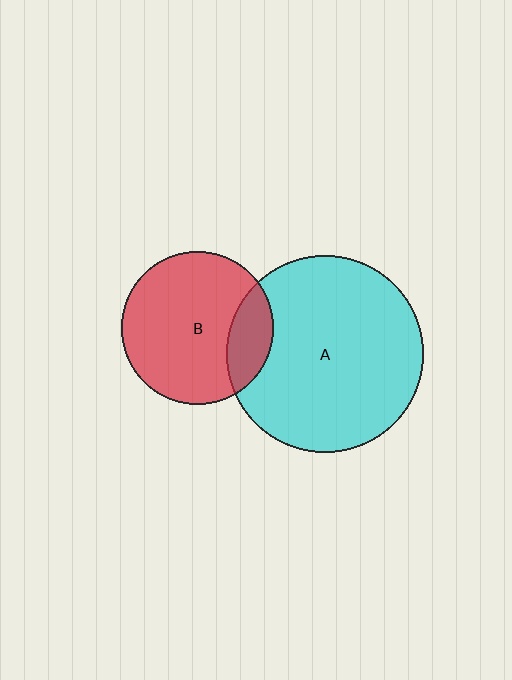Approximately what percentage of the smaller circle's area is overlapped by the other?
Approximately 20%.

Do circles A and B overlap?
Yes.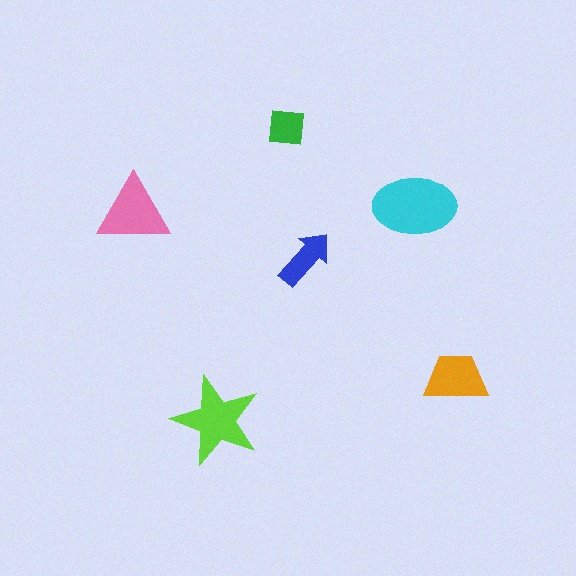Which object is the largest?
The cyan ellipse.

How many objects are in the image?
There are 6 objects in the image.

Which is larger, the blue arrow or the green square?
The blue arrow.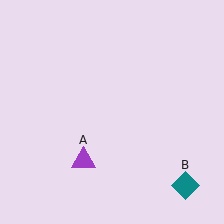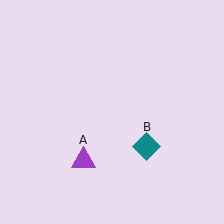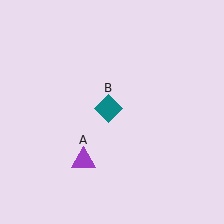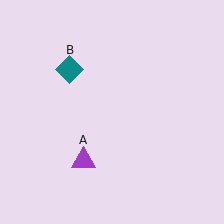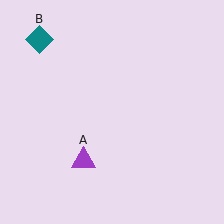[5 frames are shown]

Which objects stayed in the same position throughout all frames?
Purple triangle (object A) remained stationary.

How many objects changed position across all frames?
1 object changed position: teal diamond (object B).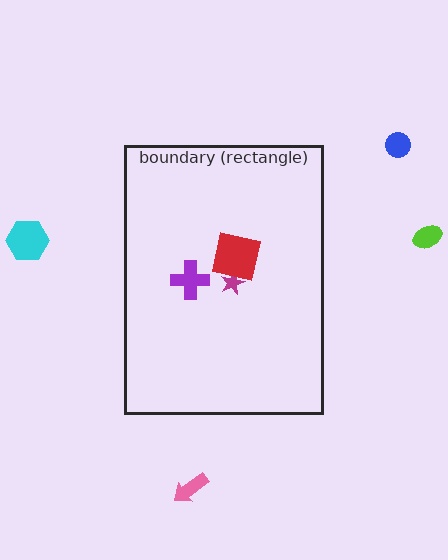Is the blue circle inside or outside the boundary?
Outside.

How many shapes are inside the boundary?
3 inside, 4 outside.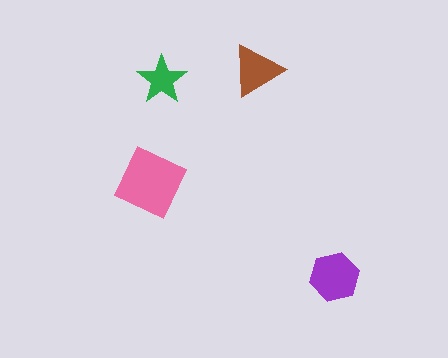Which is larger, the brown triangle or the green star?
The brown triangle.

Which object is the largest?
The pink diamond.